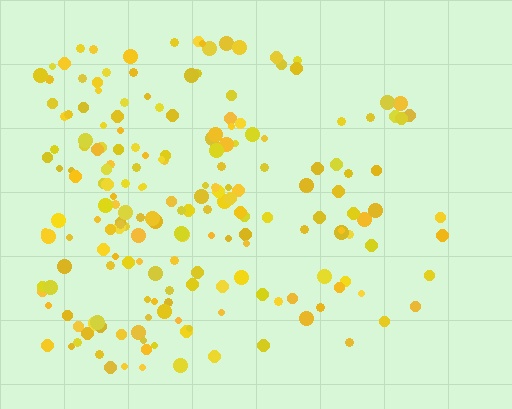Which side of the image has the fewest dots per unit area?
The right.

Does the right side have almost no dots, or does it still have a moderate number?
Still a moderate number, just noticeably fewer than the left.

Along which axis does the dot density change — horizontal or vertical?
Horizontal.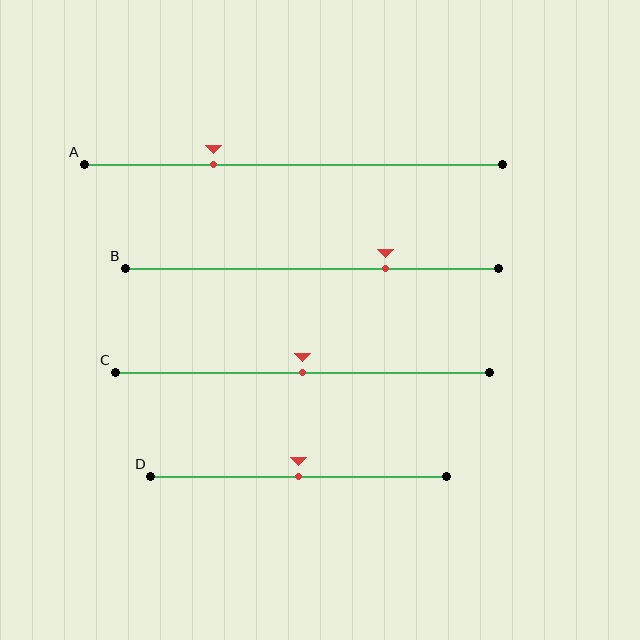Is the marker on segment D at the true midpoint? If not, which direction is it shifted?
Yes, the marker on segment D is at the true midpoint.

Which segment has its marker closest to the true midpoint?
Segment C has its marker closest to the true midpoint.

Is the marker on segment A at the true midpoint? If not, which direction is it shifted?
No, the marker on segment A is shifted to the left by about 19% of the segment length.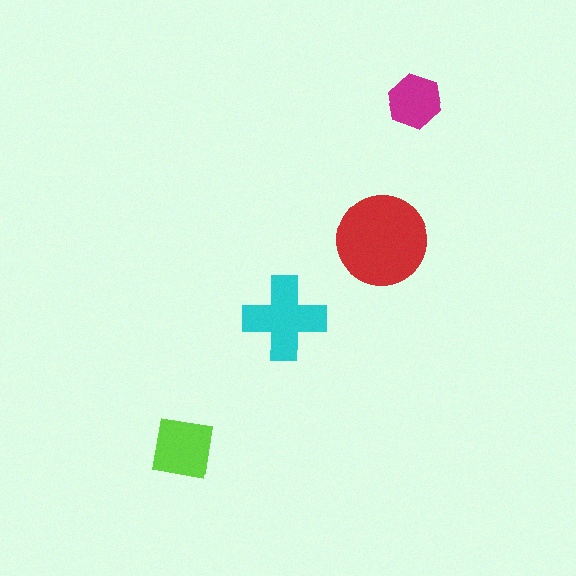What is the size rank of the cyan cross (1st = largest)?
2nd.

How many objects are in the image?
There are 4 objects in the image.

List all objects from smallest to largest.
The magenta hexagon, the lime square, the cyan cross, the red circle.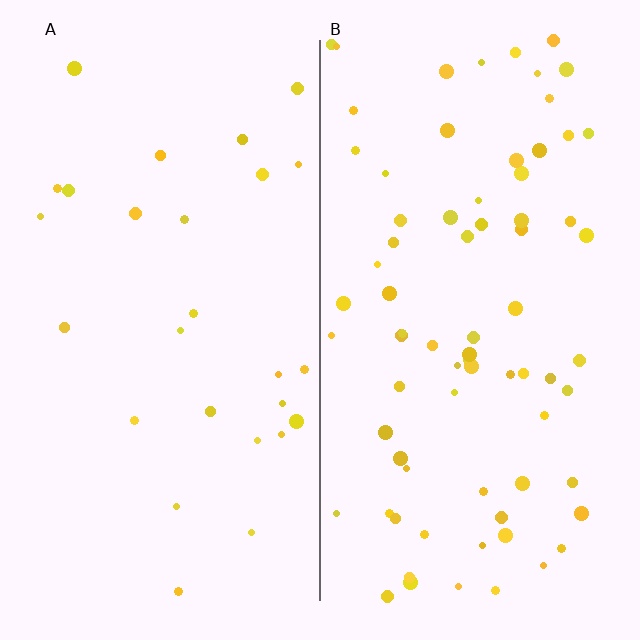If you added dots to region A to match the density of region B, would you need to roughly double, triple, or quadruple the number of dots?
Approximately triple.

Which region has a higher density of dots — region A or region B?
B (the right).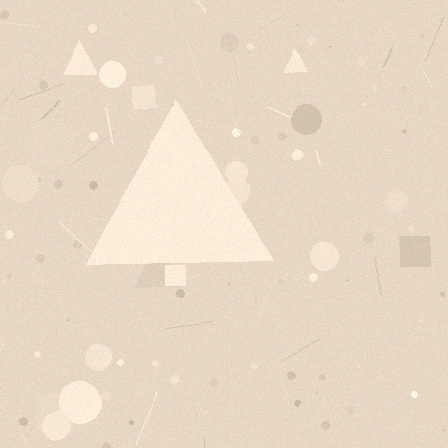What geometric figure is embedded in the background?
A triangle is embedded in the background.